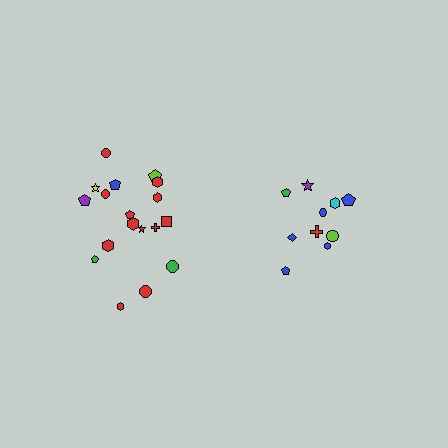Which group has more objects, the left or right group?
The left group.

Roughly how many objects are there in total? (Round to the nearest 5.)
Roughly 30 objects in total.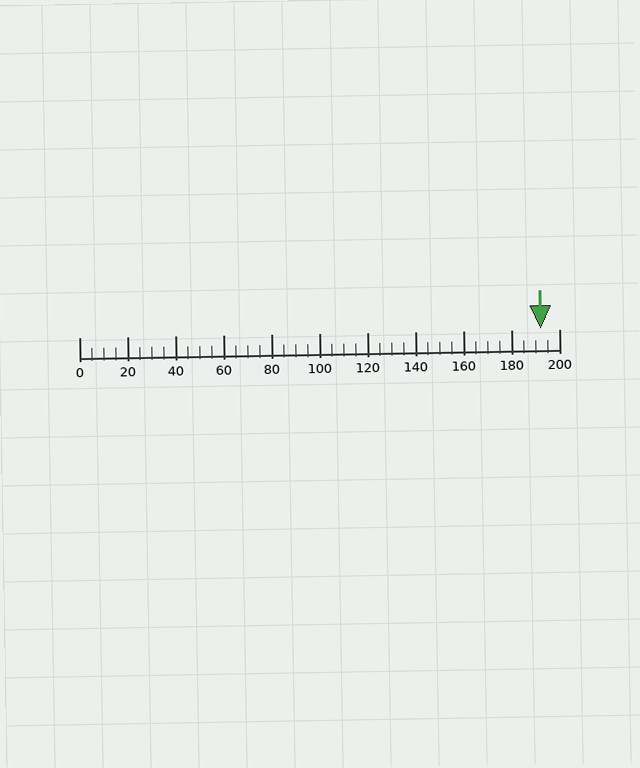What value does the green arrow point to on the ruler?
The green arrow points to approximately 192.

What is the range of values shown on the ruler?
The ruler shows values from 0 to 200.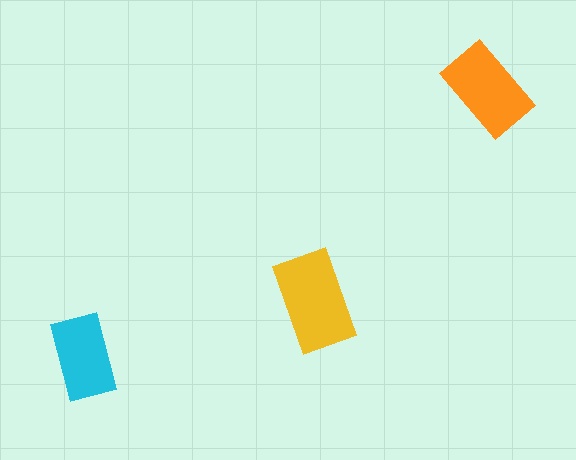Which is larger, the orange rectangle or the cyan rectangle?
The orange one.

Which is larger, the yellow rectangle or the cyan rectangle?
The yellow one.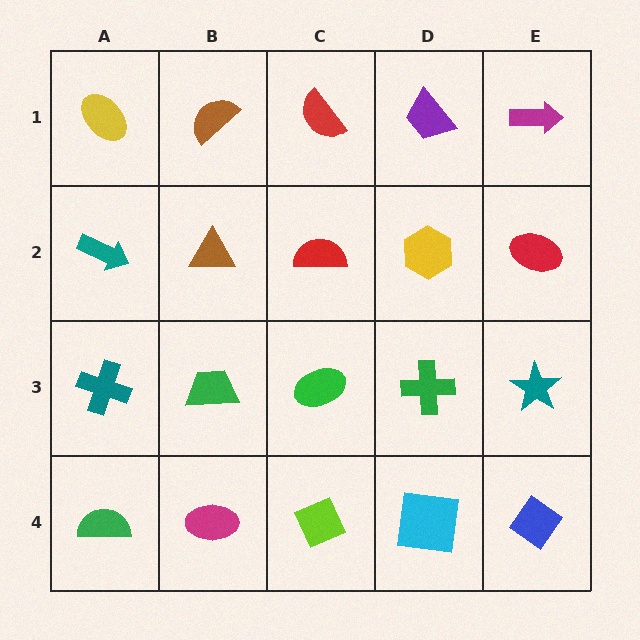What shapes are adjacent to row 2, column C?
A red semicircle (row 1, column C), a green ellipse (row 3, column C), a brown triangle (row 2, column B), a yellow hexagon (row 2, column D).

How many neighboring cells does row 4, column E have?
2.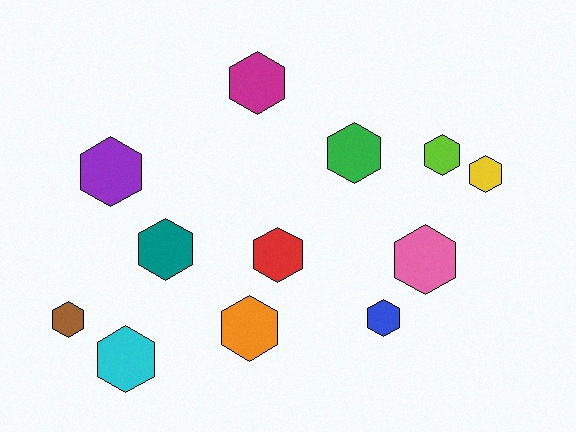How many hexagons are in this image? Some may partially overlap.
There are 12 hexagons.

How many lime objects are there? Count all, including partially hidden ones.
There is 1 lime object.